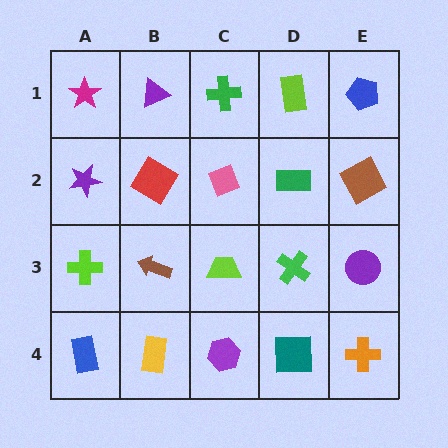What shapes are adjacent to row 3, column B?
A red diamond (row 2, column B), a yellow rectangle (row 4, column B), a lime cross (row 3, column A), a lime trapezoid (row 3, column C).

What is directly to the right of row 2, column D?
A brown square.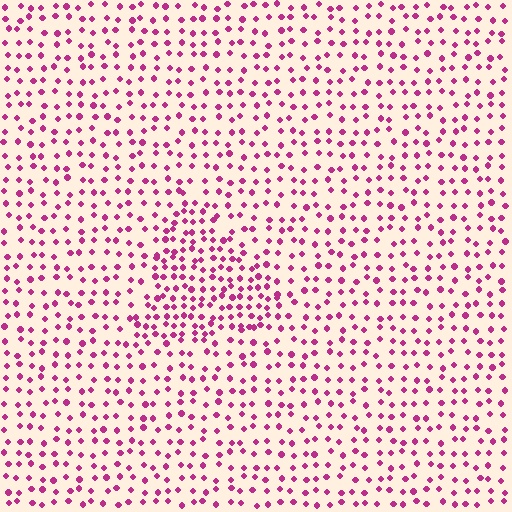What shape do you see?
I see a triangle.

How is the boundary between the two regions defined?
The boundary is defined by a change in element density (approximately 1.7x ratio). All elements are the same color, size, and shape.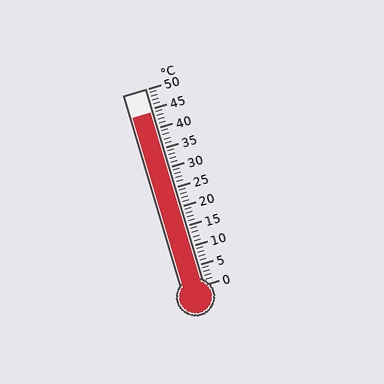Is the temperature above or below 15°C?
The temperature is above 15°C.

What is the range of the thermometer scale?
The thermometer scale ranges from 0°C to 50°C.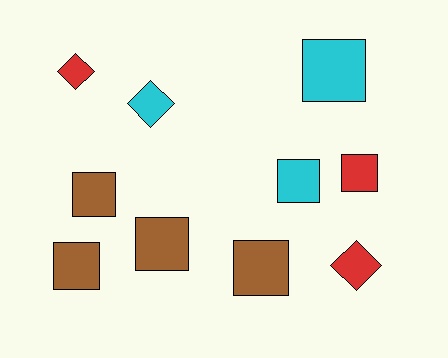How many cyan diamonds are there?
There is 1 cyan diamond.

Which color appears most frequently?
Brown, with 4 objects.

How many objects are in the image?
There are 10 objects.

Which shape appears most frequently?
Square, with 7 objects.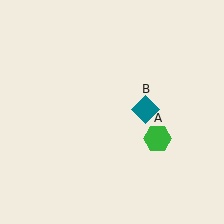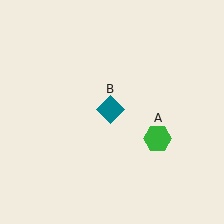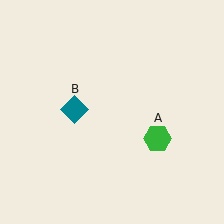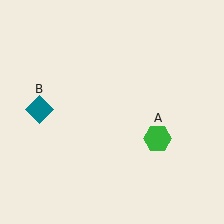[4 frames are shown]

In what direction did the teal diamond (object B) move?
The teal diamond (object B) moved left.